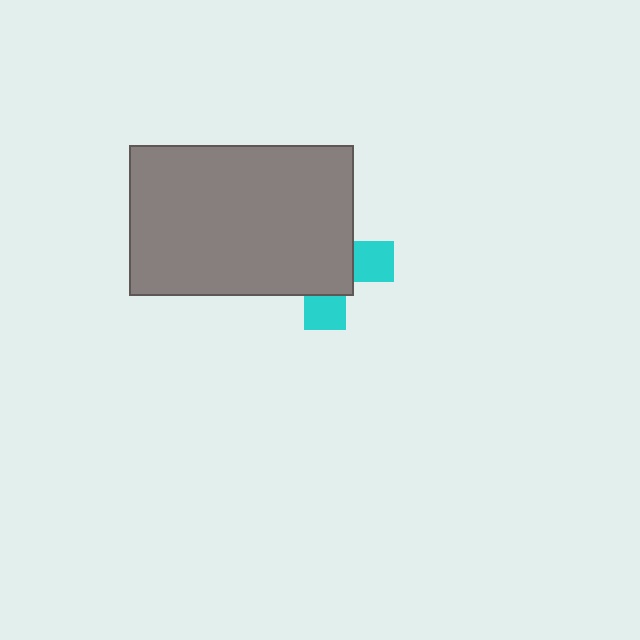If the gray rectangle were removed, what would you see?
You would see the complete cyan cross.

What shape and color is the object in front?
The object in front is a gray rectangle.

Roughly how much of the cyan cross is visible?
A small part of it is visible (roughly 32%).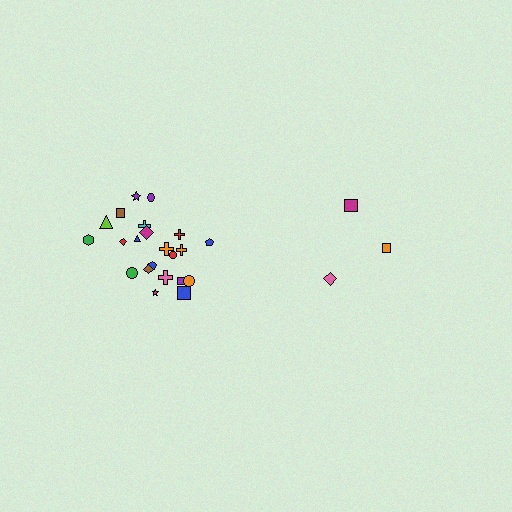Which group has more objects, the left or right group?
The left group.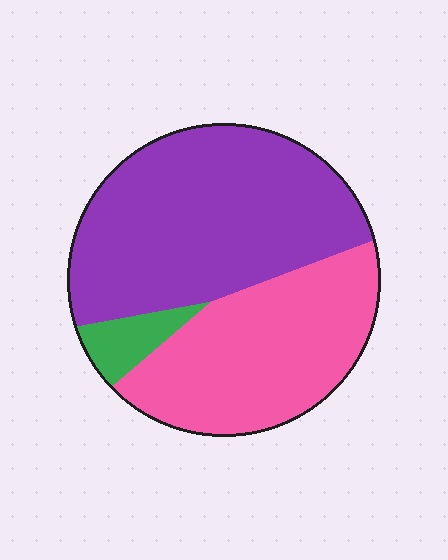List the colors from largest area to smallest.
From largest to smallest: purple, pink, green.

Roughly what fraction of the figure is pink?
Pink covers 40% of the figure.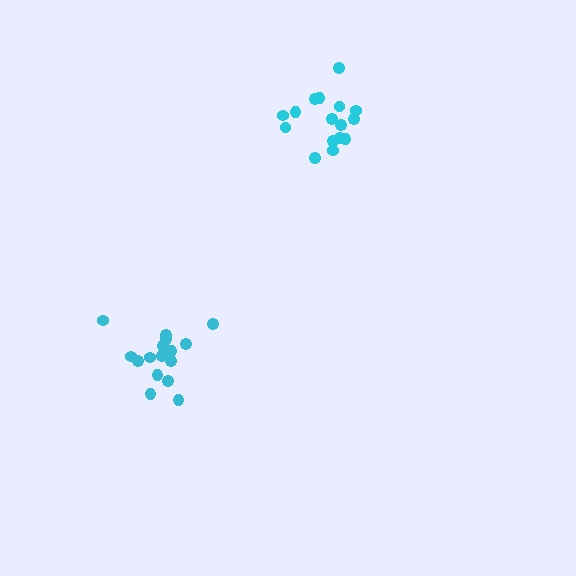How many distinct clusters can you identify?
There are 2 distinct clusters.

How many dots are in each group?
Group 1: 16 dots, Group 2: 16 dots (32 total).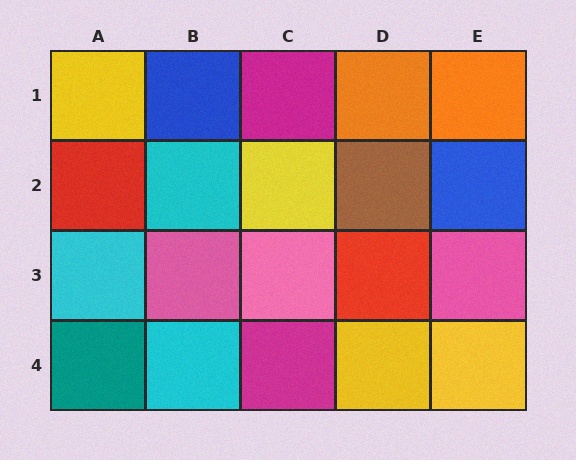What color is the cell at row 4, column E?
Yellow.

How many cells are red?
2 cells are red.